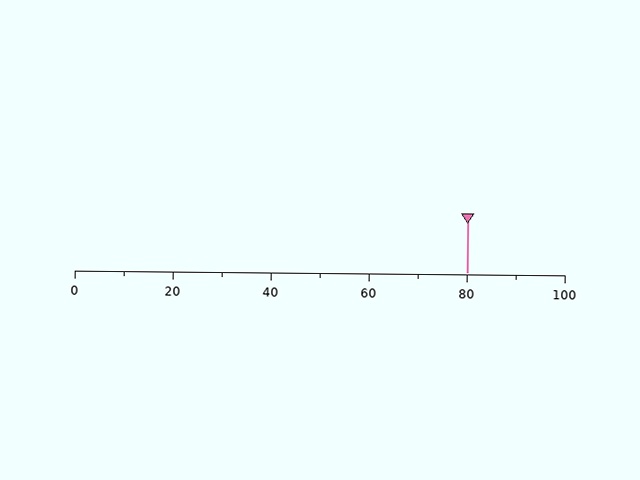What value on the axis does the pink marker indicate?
The marker indicates approximately 80.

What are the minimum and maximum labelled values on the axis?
The axis runs from 0 to 100.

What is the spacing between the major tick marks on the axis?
The major ticks are spaced 20 apart.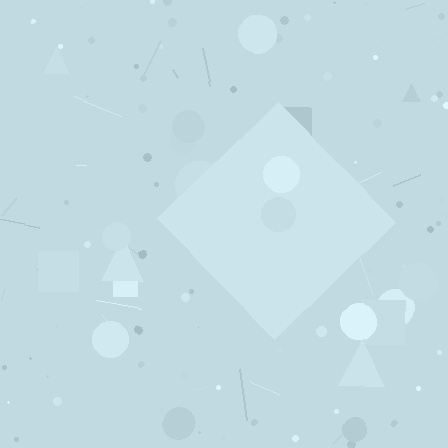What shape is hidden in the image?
A diamond is hidden in the image.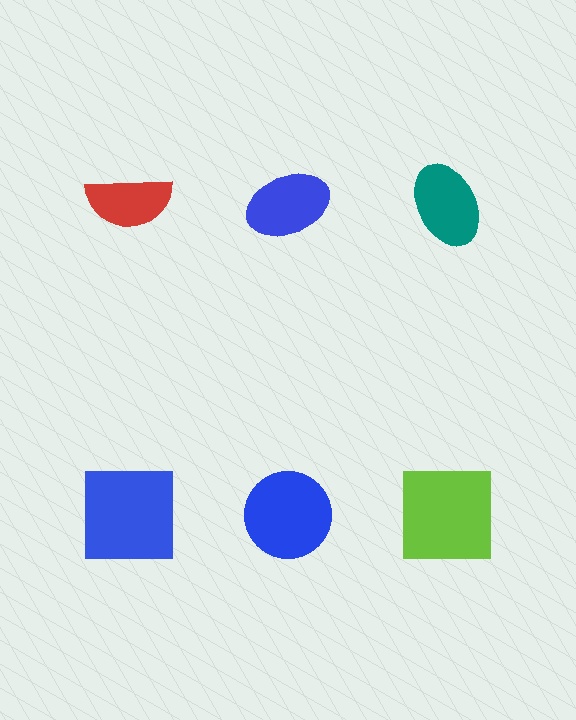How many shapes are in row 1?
3 shapes.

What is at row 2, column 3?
A lime square.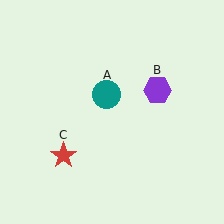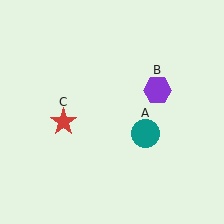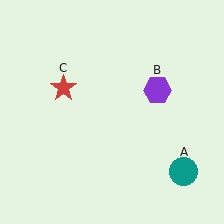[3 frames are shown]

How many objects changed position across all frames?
2 objects changed position: teal circle (object A), red star (object C).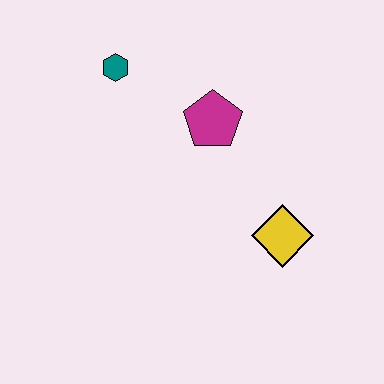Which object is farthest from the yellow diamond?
The teal hexagon is farthest from the yellow diamond.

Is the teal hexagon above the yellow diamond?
Yes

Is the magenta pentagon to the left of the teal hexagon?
No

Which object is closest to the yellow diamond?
The magenta pentagon is closest to the yellow diamond.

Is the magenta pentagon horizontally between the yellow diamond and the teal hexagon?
Yes